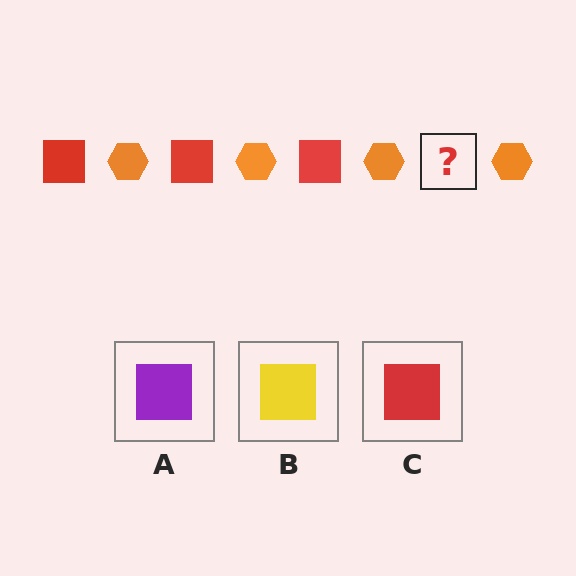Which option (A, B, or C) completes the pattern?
C.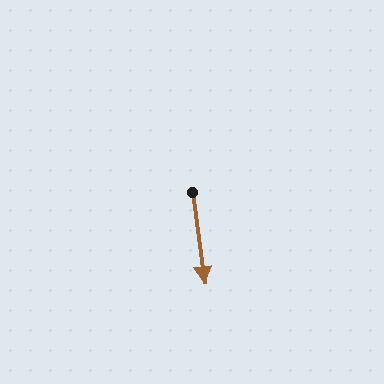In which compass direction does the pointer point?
South.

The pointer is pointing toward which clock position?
Roughly 6 o'clock.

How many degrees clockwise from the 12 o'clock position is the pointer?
Approximately 172 degrees.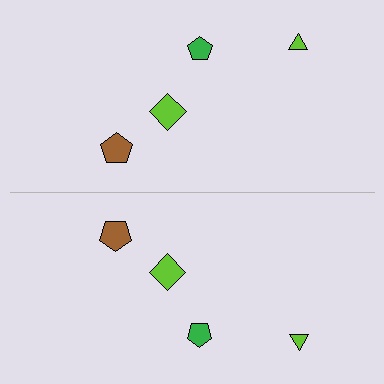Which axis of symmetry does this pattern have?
The pattern has a horizontal axis of symmetry running through the center of the image.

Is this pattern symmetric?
Yes, this pattern has bilateral (reflection) symmetry.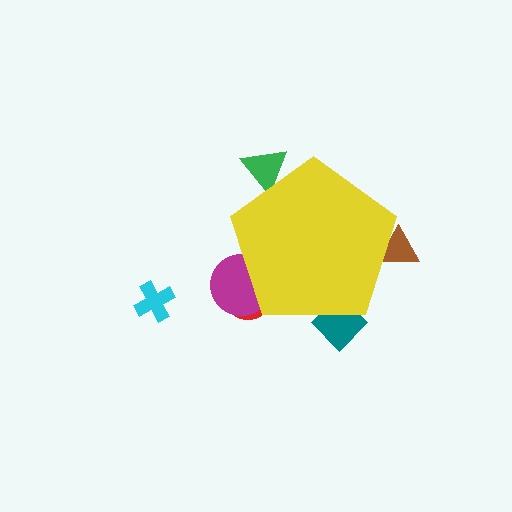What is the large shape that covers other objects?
A yellow pentagon.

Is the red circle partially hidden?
Yes, the red circle is partially hidden behind the yellow pentagon.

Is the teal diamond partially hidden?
Yes, the teal diamond is partially hidden behind the yellow pentagon.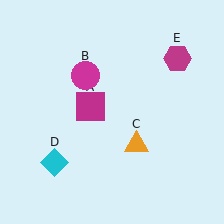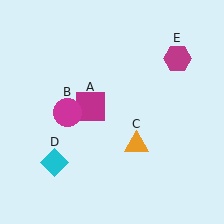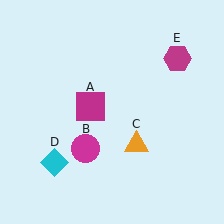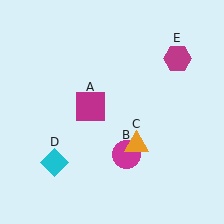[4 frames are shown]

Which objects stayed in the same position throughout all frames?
Magenta square (object A) and orange triangle (object C) and cyan diamond (object D) and magenta hexagon (object E) remained stationary.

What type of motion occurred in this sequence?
The magenta circle (object B) rotated counterclockwise around the center of the scene.